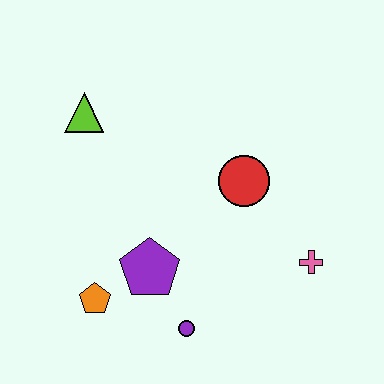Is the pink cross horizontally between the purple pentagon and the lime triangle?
No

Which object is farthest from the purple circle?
The lime triangle is farthest from the purple circle.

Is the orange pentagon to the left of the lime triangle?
No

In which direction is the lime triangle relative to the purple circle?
The lime triangle is above the purple circle.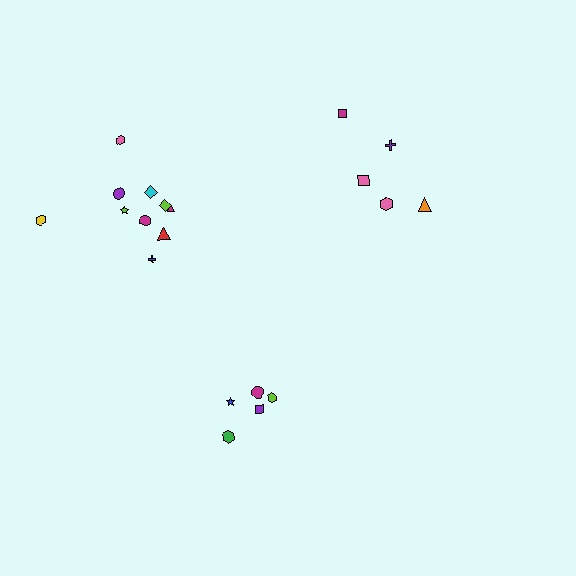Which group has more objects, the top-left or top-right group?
The top-left group.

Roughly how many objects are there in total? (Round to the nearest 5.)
Roughly 20 objects in total.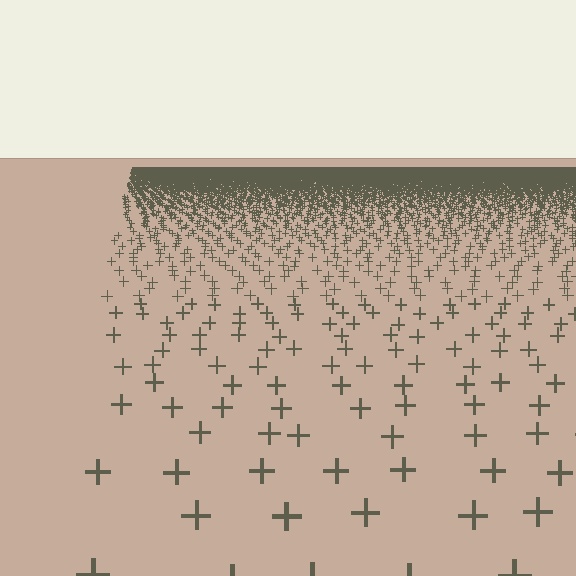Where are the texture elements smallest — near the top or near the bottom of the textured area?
Near the top.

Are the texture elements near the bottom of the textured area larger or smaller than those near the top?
Larger. Near the bottom, elements are closer to the viewer and appear at a bigger on-screen size.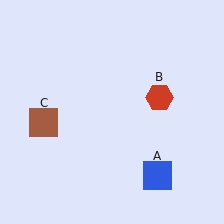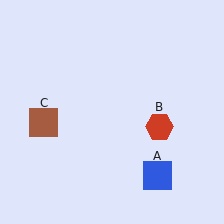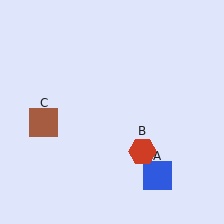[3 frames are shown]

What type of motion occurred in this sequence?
The red hexagon (object B) rotated clockwise around the center of the scene.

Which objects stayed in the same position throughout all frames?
Blue square (object A) and brown square (object C) remained stationary.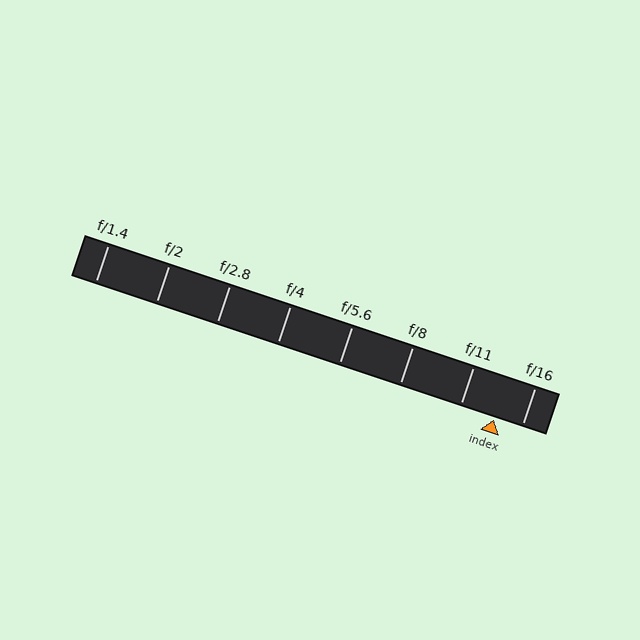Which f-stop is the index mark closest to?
The index mark is closest to f/16.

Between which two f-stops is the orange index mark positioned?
The index mark is between f/11 and f/16.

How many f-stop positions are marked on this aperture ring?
There are 8 f-stop positions marked.